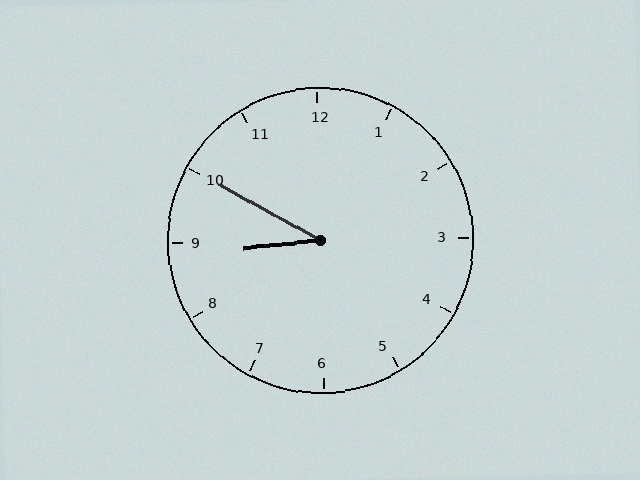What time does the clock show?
8:50.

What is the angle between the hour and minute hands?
Approximately 35 degrees.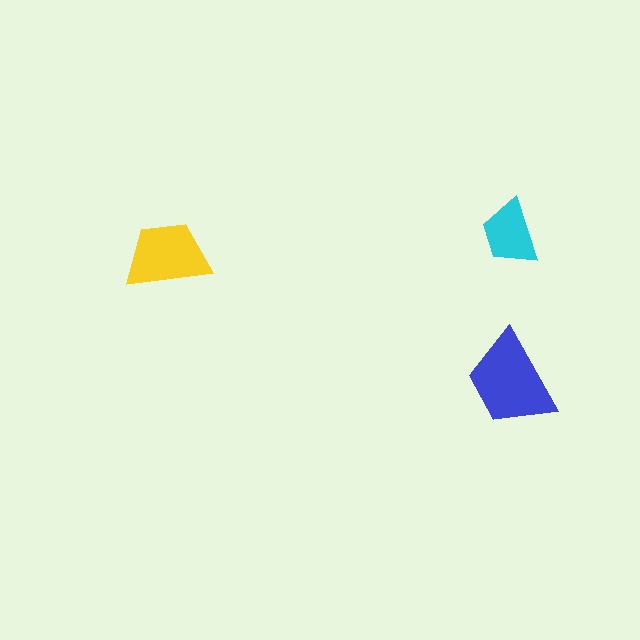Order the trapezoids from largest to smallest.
the blue one, the yellow one, the cyan one.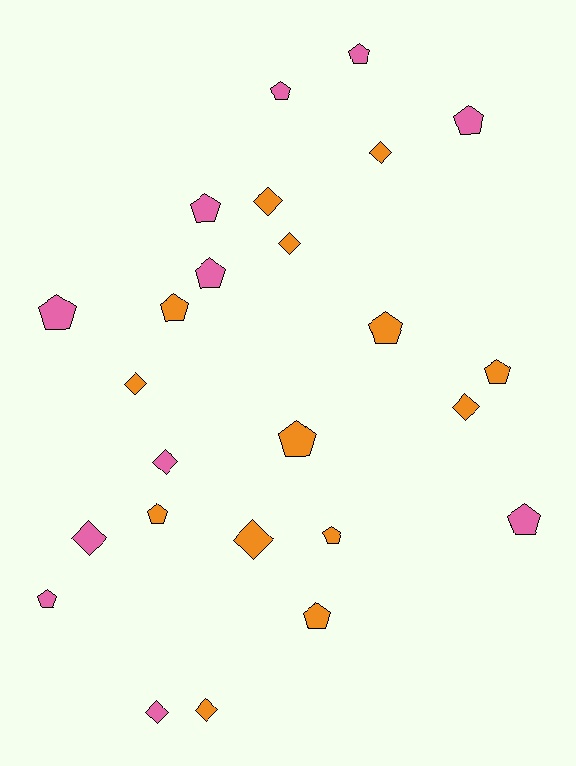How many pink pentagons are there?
There are 8 pink pentagons.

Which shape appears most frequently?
Pentagon, with 15 objects.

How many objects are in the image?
There are 25 objects.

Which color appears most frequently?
Orange, with 14 objects.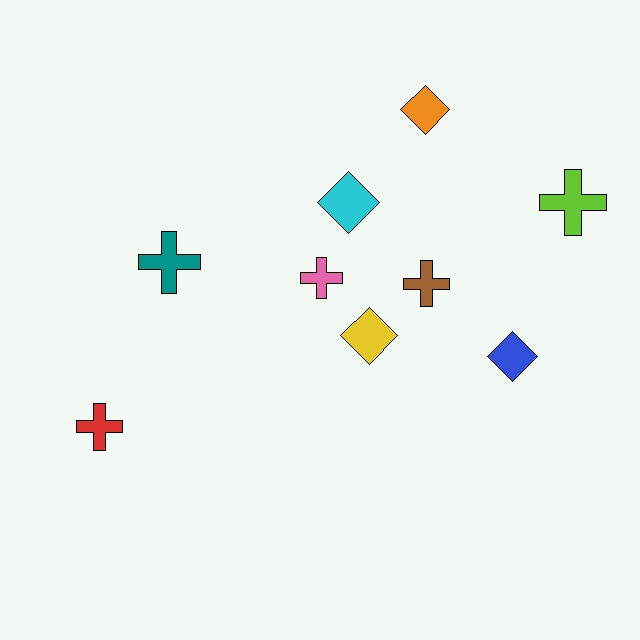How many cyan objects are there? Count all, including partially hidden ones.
There is 1 cyan object.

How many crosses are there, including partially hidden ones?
There are 5 crosses.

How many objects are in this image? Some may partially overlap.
There are 9 objects.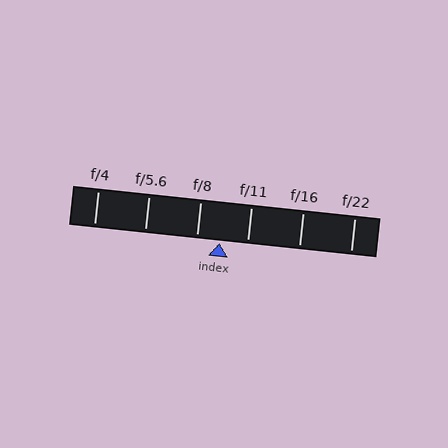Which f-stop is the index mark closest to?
The index mark is closest to f/8.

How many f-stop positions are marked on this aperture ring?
There are 6 f-stop positions marked.